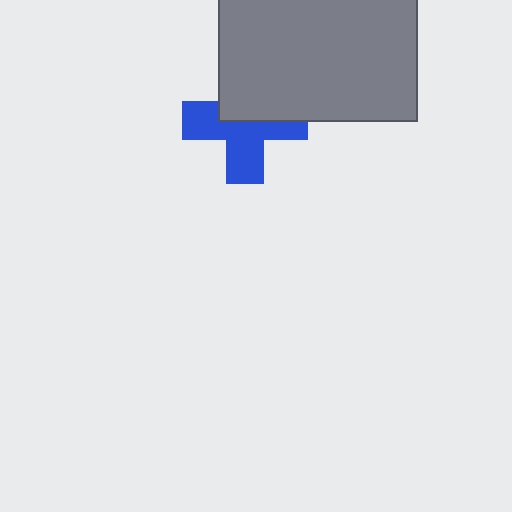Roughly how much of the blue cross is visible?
About half of it is visible (roughly 57%).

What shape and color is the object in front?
The object in front is a gray rectangle.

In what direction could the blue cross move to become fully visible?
The blue cross could move down. That would shift it out from behind the gray rectangle entirely.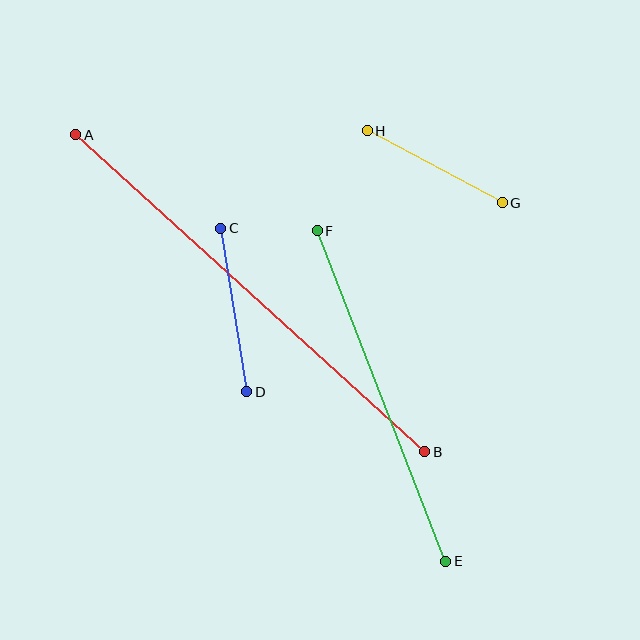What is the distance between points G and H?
The distance is approximately 153 pixels.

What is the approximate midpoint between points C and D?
The midpoint is at approximately (234, 310) pixels.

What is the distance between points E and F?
The distance is approximately 355 pixels.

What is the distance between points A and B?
The distance is approximately 471 pixels.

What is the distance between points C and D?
The distance is approximately 166 pixels.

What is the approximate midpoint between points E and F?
The midpoint is at approximately (382, 396) pixels.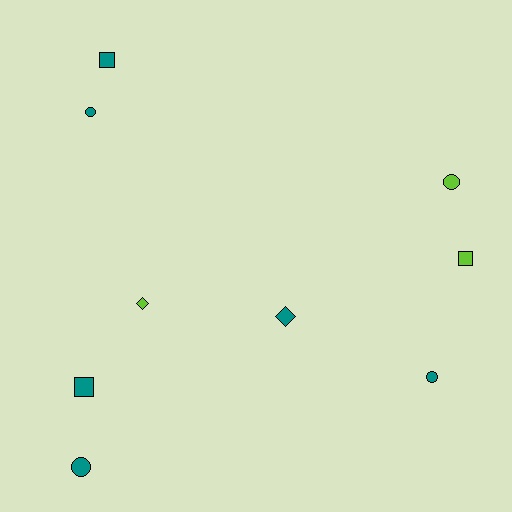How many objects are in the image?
There are 9 objects.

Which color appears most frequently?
Teal, with 6 objects.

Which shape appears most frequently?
Circle, with 4 objects.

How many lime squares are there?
There is 1 lime square.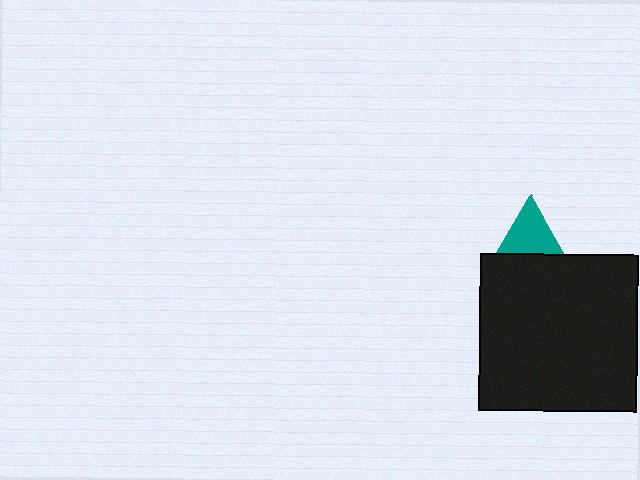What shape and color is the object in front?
The object in front is a black square.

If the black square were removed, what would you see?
You would see the complete teal triangle.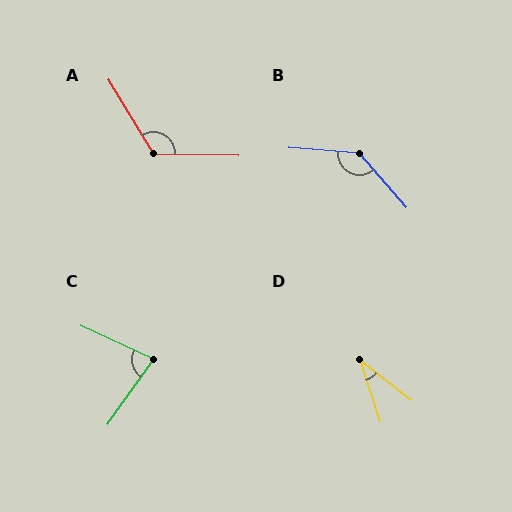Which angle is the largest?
B, at approximately 135 degrees.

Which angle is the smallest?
D, at approximately 34 degrees.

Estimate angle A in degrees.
Approximately 122 degrees.